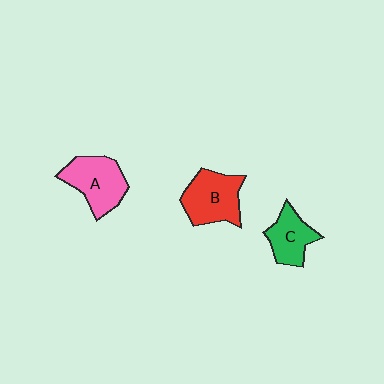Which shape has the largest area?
Shape B (red).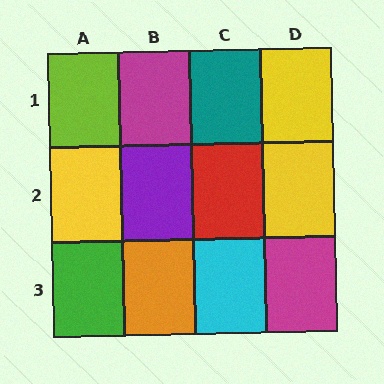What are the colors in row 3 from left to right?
Green, orange, cyan, magenta.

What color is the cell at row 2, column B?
Purple.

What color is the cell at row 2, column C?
Red.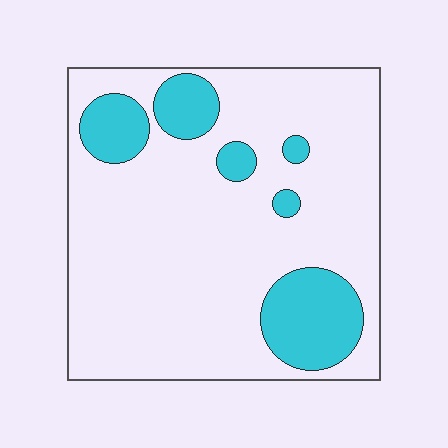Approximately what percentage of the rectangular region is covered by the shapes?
Approximately 20%.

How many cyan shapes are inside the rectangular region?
6.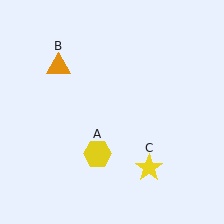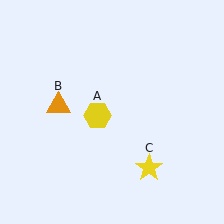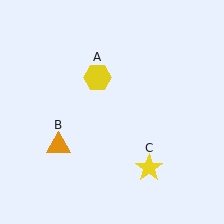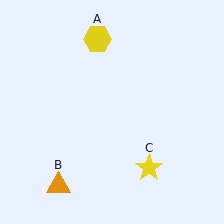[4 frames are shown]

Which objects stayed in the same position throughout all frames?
Yellow star (object C) remained stationary.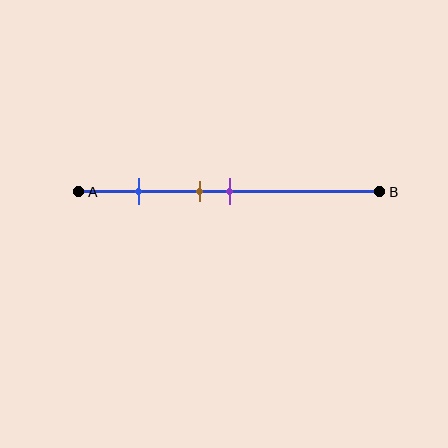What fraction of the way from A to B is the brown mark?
The brown mark is approximately 40% (0.4) of the way from A to B.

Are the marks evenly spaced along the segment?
No, the marks are not evenly spaced.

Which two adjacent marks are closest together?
The brown and purple marks are the closest adjacent pair.